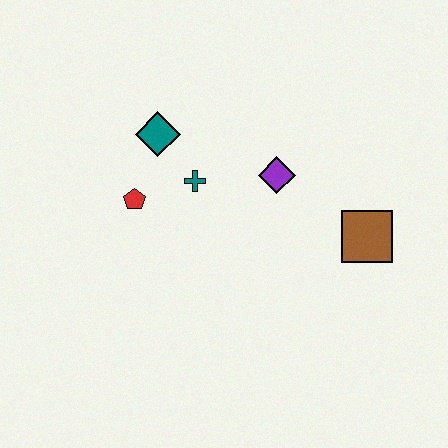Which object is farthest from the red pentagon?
The brown square is farthest from the red pentagon.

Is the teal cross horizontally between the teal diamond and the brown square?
Yes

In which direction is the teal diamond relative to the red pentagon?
The teal diamond is above the red pentagon.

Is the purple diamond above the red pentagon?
Yes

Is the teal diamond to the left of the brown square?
Yes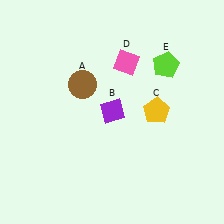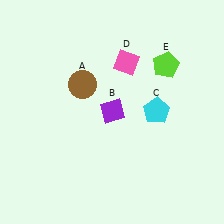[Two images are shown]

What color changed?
The pentagon (C) changed from yellow in Image 1 to cyan in Image 2.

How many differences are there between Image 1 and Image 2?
There is 1 difference between the two images.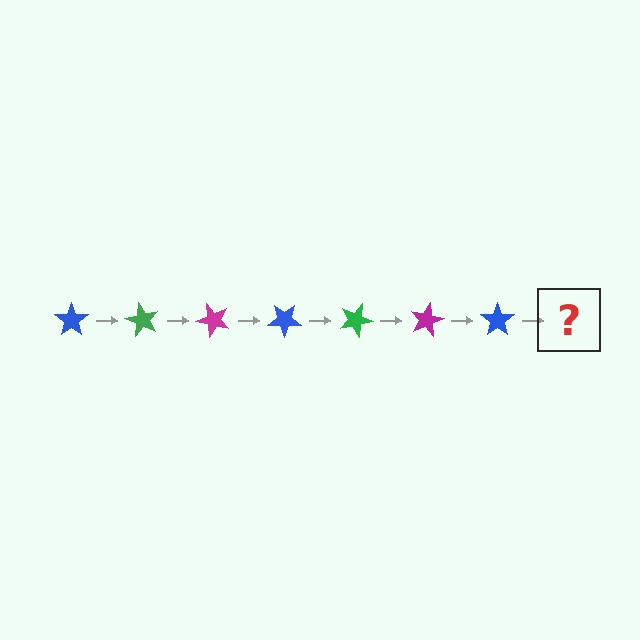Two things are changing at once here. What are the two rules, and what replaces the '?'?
The two rules are that it rotates 60 degrees each step and the color cycles through blue, green, and magenta. The '?' should be a green star, rotated 420 degrees from the start.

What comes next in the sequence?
The next element should be a green star, rotated 420 degrees from the start.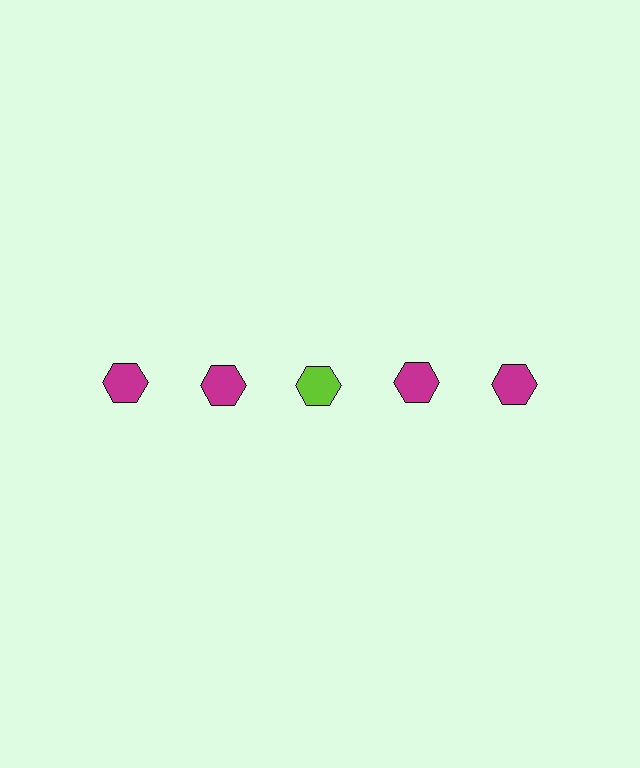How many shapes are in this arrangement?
There are 5 shapes arranged in a grid pattern.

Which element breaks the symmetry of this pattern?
The lime hexagon in the top row, center column breaks the symmetry. All other shapes are magenta hexagons.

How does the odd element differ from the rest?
It has a different color: lime instead of magenta.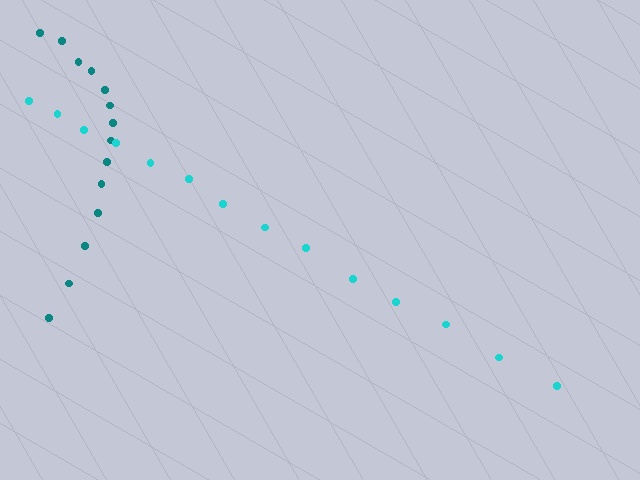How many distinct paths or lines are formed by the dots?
There are 2 distinct paths.